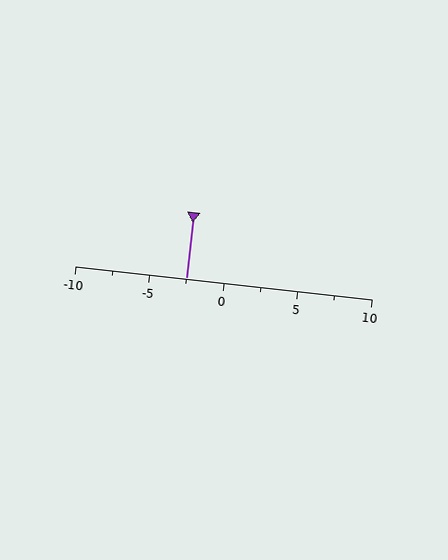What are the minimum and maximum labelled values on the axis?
The axis runs from -10 to 10.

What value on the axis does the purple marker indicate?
The marker indicates approximately -2.5.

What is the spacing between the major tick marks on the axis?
The major ticks are spaced 5 apart.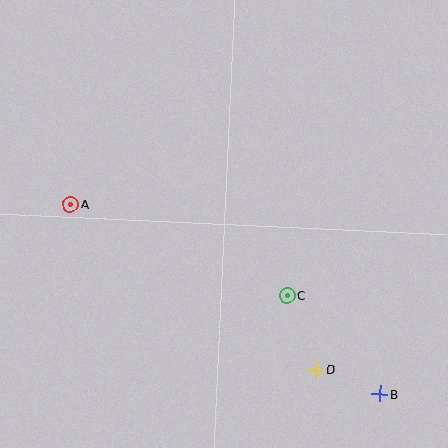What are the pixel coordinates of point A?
Point A is at (71, 204).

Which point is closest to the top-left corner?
Point A is closest to the top-left corner.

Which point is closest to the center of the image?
Point C at (287, 295) is closest to the center.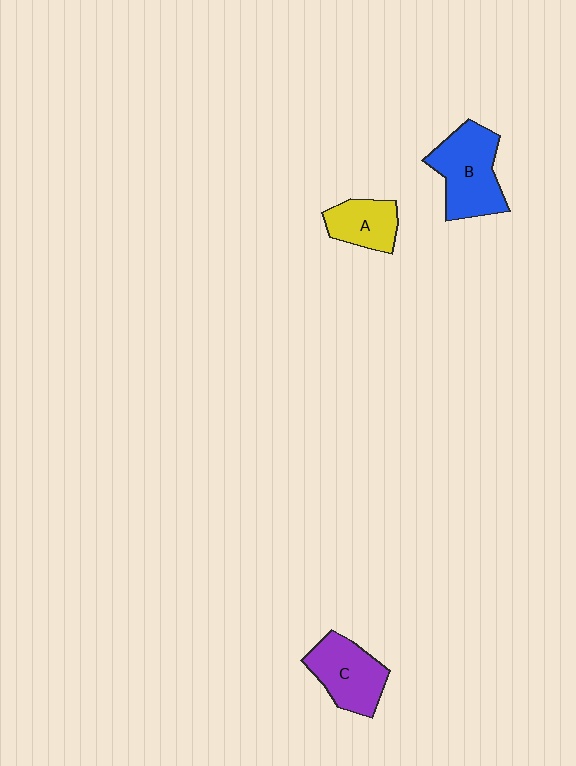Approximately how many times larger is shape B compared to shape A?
Approximately 1.7 times.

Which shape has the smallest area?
Shape A (yellow).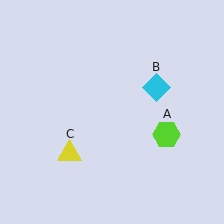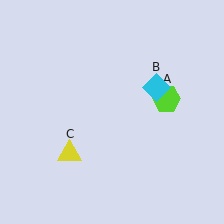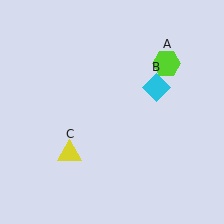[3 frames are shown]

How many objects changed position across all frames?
1 object changed position: lime hexagon (object A).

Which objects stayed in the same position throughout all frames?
Cyan diamond (object B) and yellow triangle (object C) remained stationary.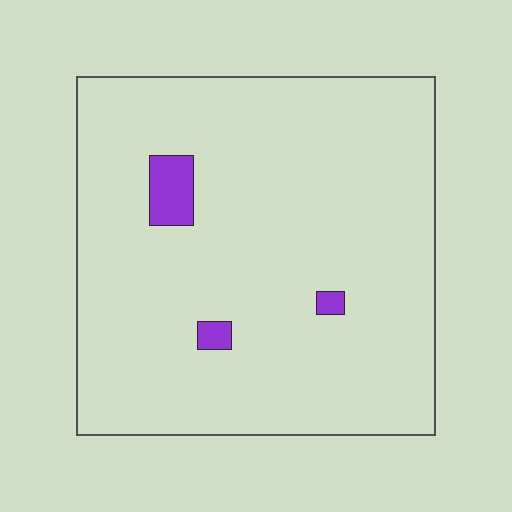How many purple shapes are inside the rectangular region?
3.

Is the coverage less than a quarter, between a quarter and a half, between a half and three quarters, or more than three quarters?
Less than a quarter.